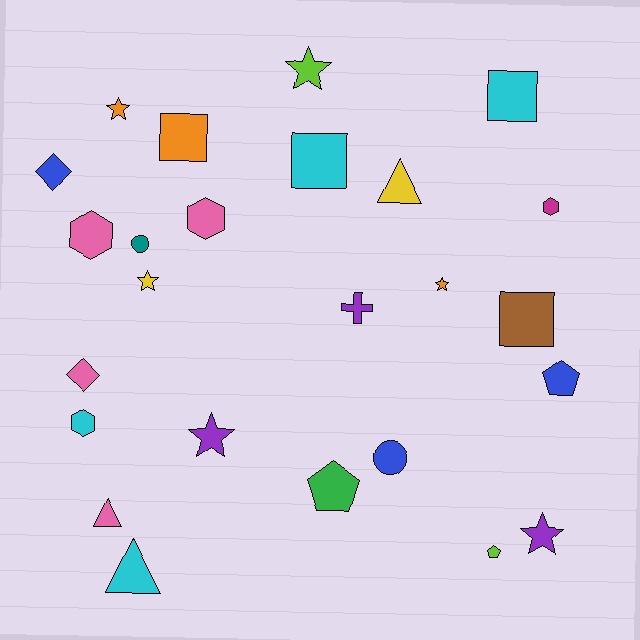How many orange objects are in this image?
There are 3 orange objects.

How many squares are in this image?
There are 4 squares.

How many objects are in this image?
There are 25 objects.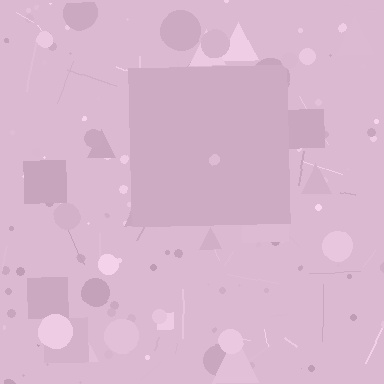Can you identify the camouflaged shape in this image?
The camouflaged shape is a square.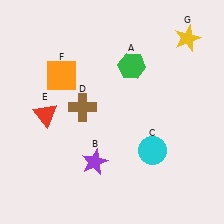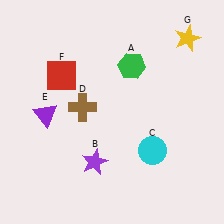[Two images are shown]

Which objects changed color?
E changed from red to purple. F changed from orange to red.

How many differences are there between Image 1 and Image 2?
There are 2 differences between the two images.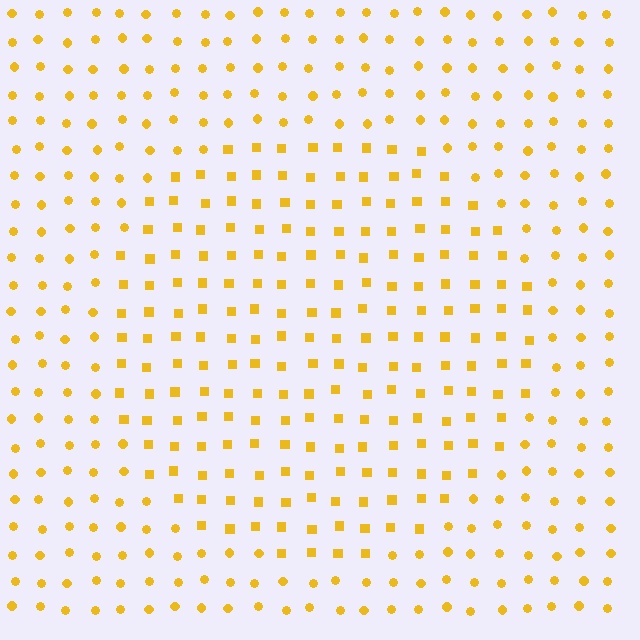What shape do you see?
I see a circle.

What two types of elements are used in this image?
The image uses squares inside the circle region and circles outside it.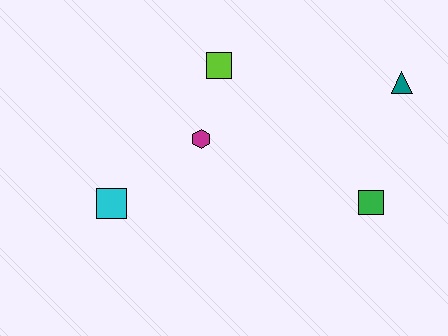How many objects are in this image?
There are 5 objects.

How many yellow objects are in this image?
There are no yellow objects.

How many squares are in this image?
There are 3 squares.